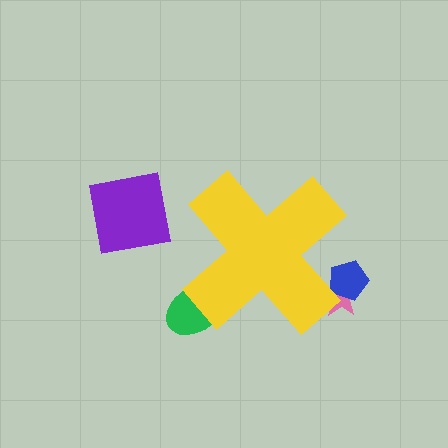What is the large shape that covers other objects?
A yellow cross.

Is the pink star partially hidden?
Yes, the pink star is partially hidden behind the yellow cross.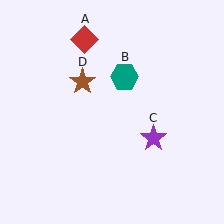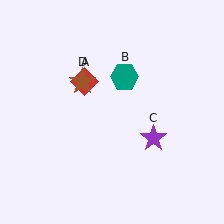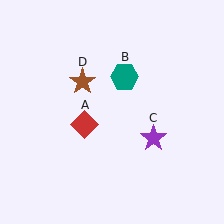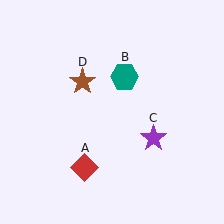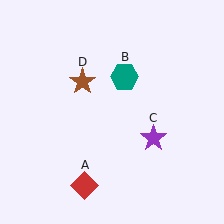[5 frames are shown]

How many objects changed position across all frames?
1 object changed position: red diamond (object A).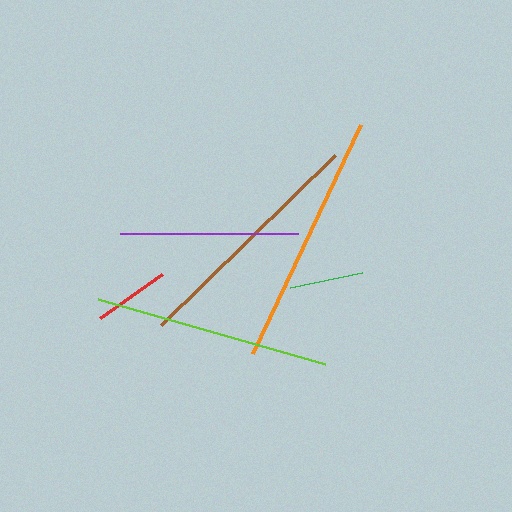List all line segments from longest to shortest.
From longest to shortest: orange, brown, lime, purple, red, green.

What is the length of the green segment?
The green segment is approximately 74 pixels long.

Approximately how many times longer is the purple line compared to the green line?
The purple line is approximately 2.4 times the length of the green line.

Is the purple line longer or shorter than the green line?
The purple line is longer than the green line.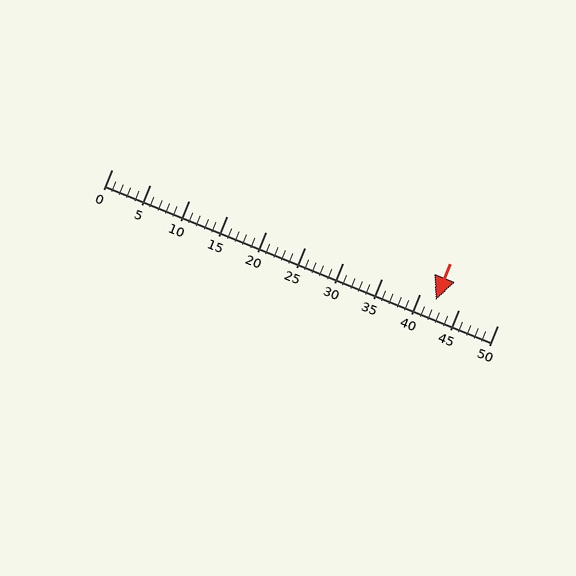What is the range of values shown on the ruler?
The ruler shows values from 0 to 50.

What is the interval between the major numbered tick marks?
The major tick marks are spaced 5 units apart.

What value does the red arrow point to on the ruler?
The red arrow points to approximately 42.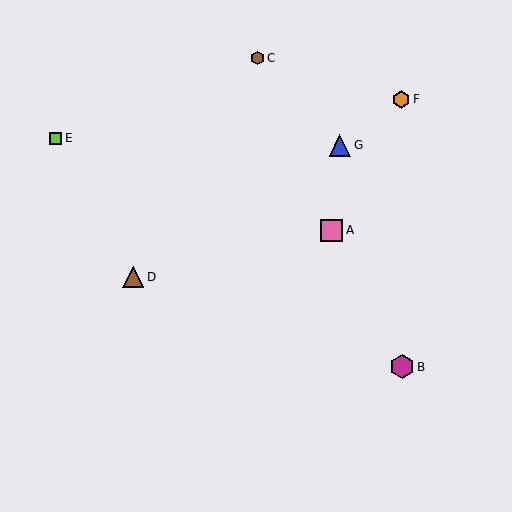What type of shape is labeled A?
Shape A is a pink square.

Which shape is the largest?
The magenta hexagon (labeled B) is the largest.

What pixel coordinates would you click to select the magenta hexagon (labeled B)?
Click at (402, 367) to select the magenta hexagon B.